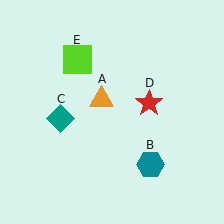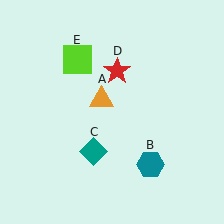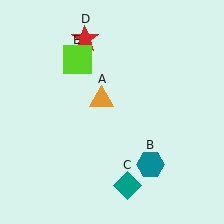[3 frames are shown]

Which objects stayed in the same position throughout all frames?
Orange triangle (object A) and teal hexagon (object B) and lime square (object E) remained stationary.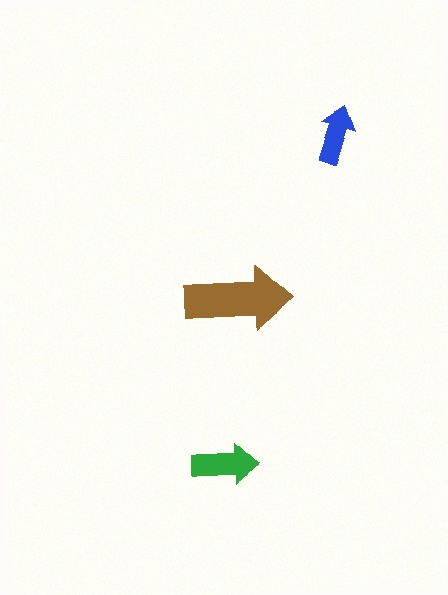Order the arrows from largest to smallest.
the brown one, the green one, the blue one.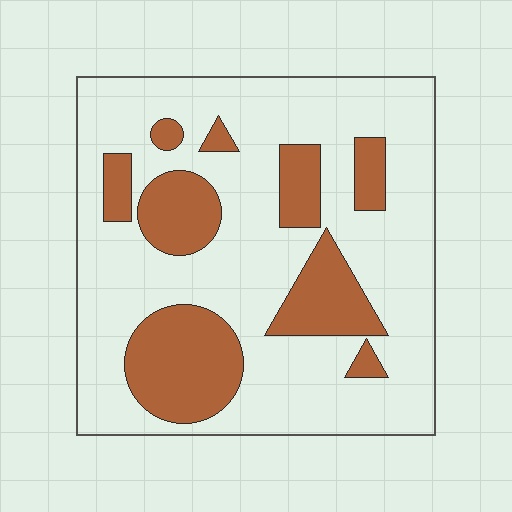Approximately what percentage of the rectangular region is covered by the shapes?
Approximately 25%.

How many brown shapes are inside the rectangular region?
9.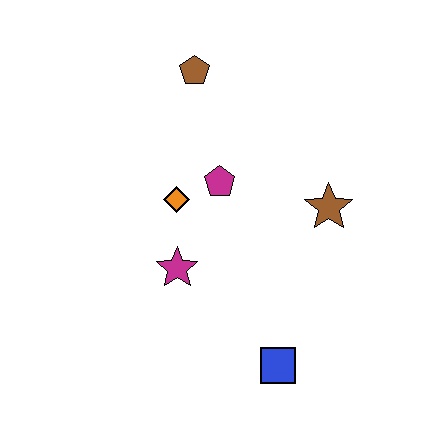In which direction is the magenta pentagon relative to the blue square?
The magenta pentagon is above the blue square.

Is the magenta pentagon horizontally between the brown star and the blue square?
No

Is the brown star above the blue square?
Yes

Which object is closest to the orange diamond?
The magenta pentagon is closest to the orange diamond.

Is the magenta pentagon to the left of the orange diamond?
No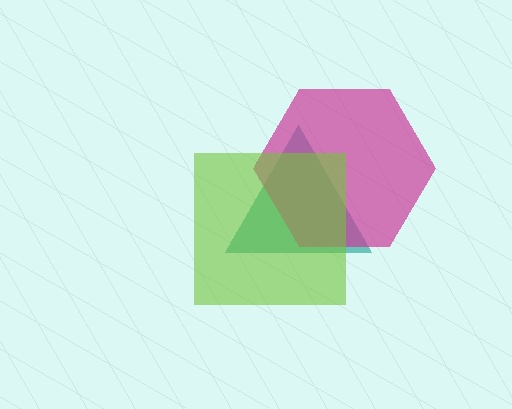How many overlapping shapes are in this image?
There are 3 overlapping shapes in the image.